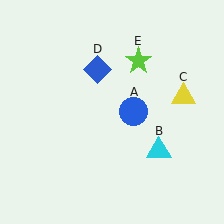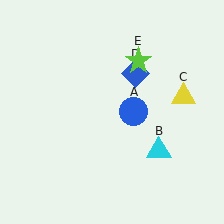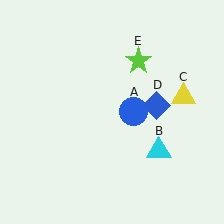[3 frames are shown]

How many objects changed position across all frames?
1 object changed position: blue diamond (object D).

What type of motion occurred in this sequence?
The blue diamond (object D) rotated clockwise around the center of the scene.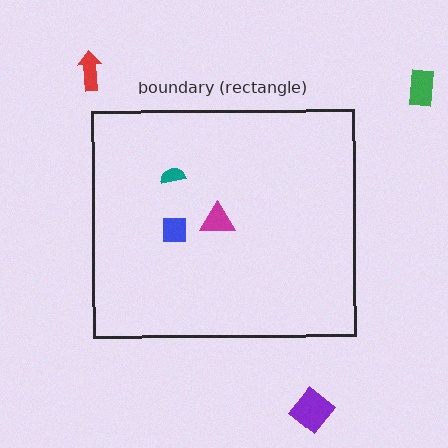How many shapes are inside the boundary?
3 inside, 3 outside.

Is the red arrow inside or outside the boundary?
Outside.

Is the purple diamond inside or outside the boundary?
Outside.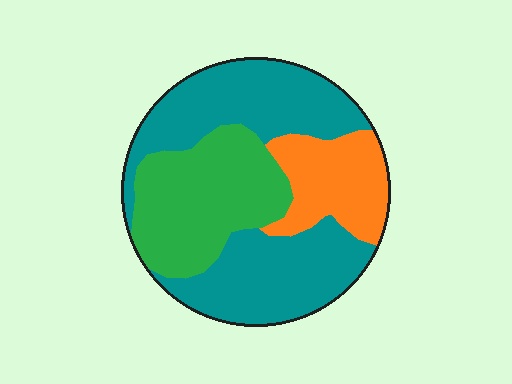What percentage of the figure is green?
Green covers 29% of the figure.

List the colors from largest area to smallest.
From largest to smallest: teal, green, orange.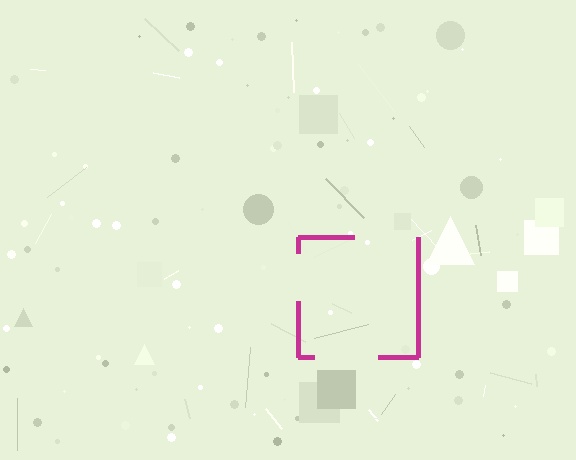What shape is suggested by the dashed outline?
The dashed outline suggests a square.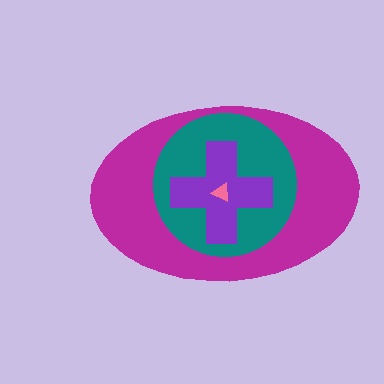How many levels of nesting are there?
4.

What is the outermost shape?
The magenta ellipse.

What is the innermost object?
The pink triangle.